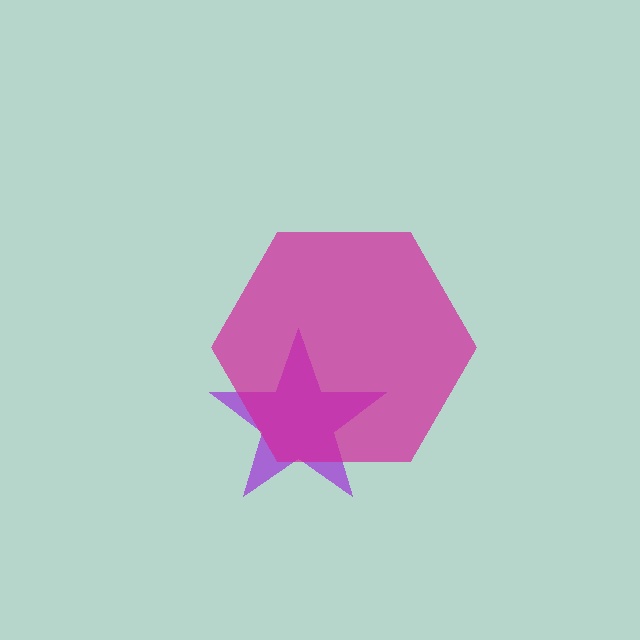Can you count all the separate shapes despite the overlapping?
Yes, there are 2 separate shapes.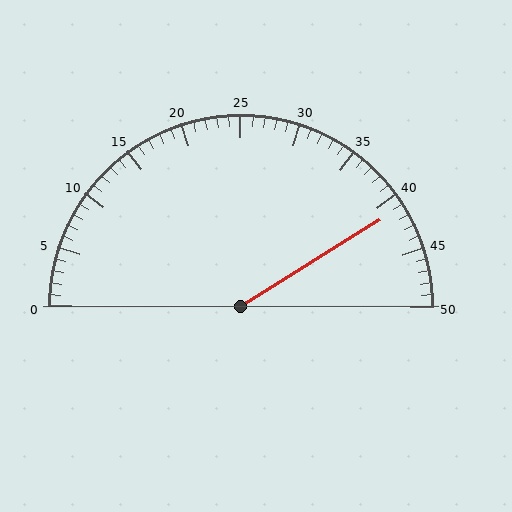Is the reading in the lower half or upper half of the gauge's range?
The reading is in the upper half of the range (0 to 50).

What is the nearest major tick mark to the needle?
The nearest major tick mark is 40.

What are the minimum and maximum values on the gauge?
The gauge ranges from 0 to 50.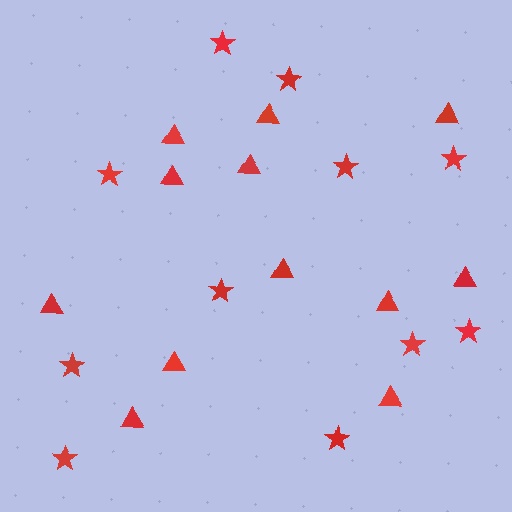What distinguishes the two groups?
There are 2 groups: one group of triangles (12) and one group of stars (11).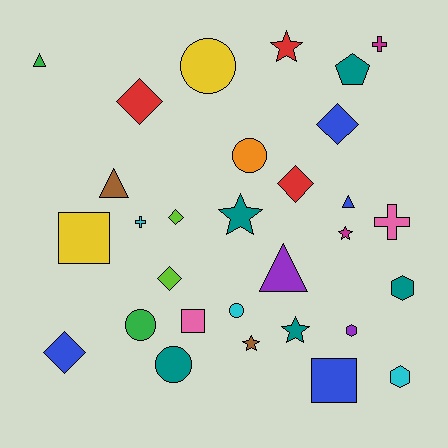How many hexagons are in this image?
There are 3 hexagons.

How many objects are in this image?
There are 30 objects.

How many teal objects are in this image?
There are 5 teal objects.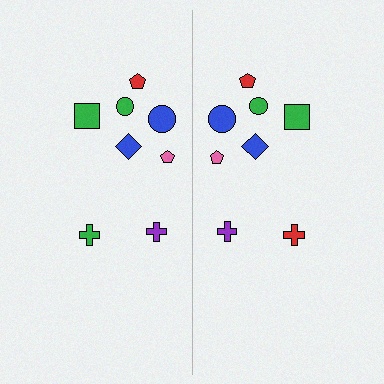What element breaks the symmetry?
The red cross on the right side breaks the symmetry — its mirror counterpart is green.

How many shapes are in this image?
There are 16 shapes in this image.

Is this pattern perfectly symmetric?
No, the pattern is not perfectly symmetric. The red cross on the right side breaks the symmetry — its mirror counterpart is green.